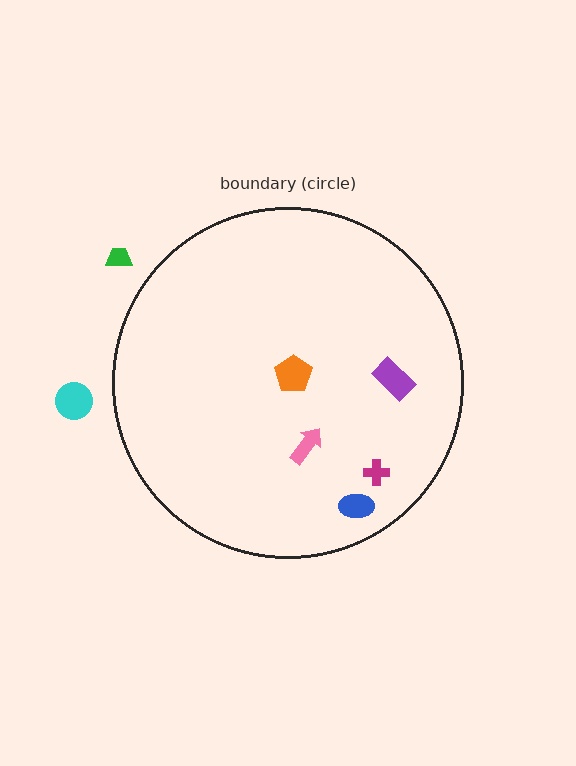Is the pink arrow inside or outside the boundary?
Inside.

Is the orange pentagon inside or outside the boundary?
Inside.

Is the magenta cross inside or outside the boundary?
Inside.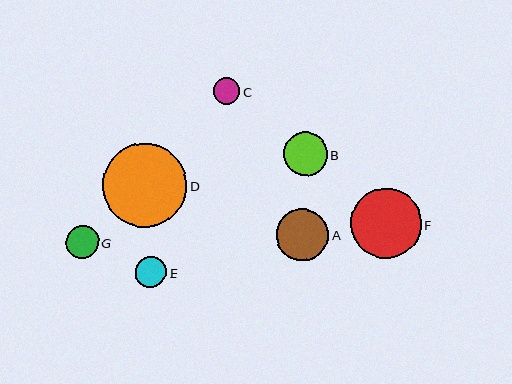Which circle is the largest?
Circle D is the largest with a size of approximately 84 pixels.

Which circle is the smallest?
Circle C is the smallest with a size of approximately 26 pixels.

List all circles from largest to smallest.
From largest to smallest: D, F, A, B, G, E, C.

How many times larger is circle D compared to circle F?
Circle D is approximately 1.2 times the size of circle F.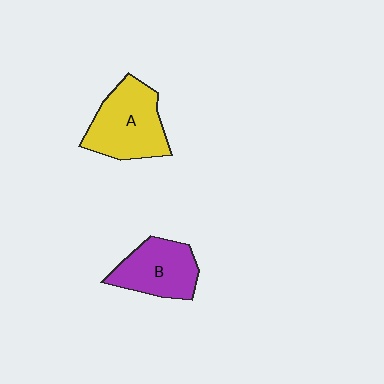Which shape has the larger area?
Shape A (yellow).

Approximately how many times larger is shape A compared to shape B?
Approximately 1.2 times.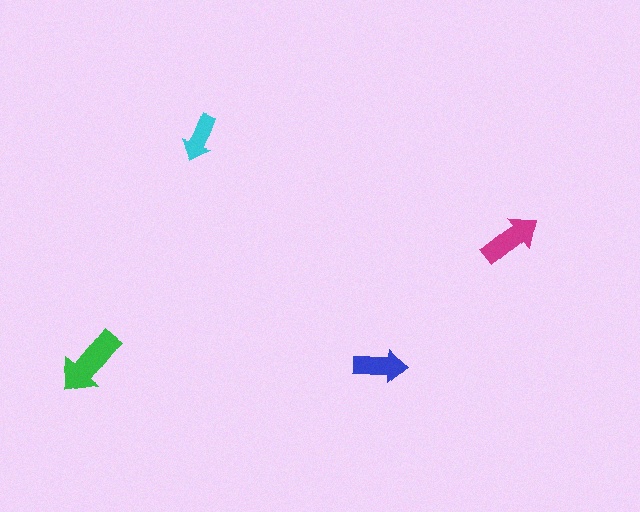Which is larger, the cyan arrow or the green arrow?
The green one.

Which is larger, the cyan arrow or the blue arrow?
The blue one.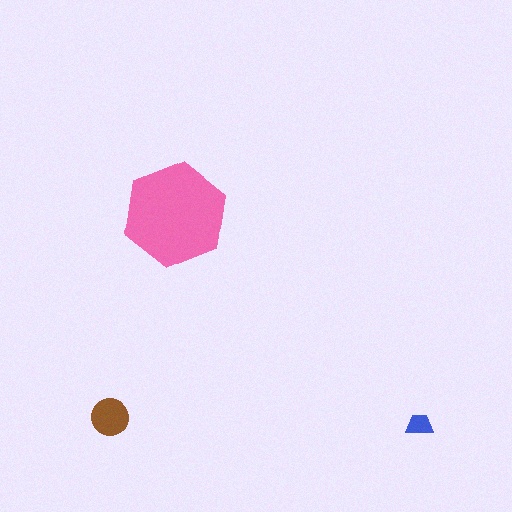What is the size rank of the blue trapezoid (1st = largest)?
3rd.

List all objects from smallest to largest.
The blue trapezoid, the brown circle, the pink hexagon.